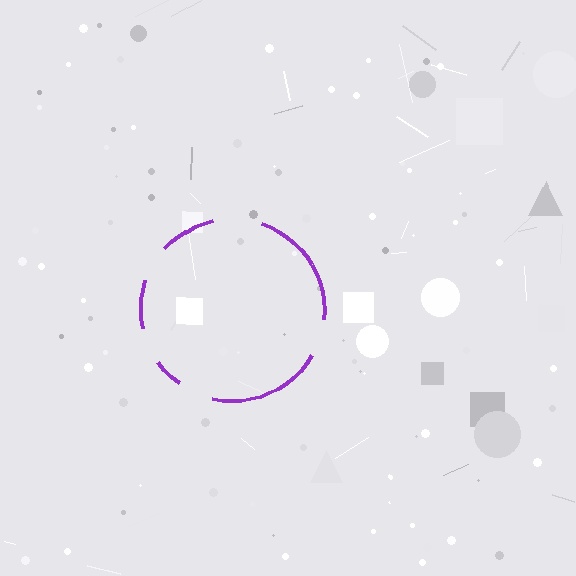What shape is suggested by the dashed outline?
The dashed outline suggests a circle.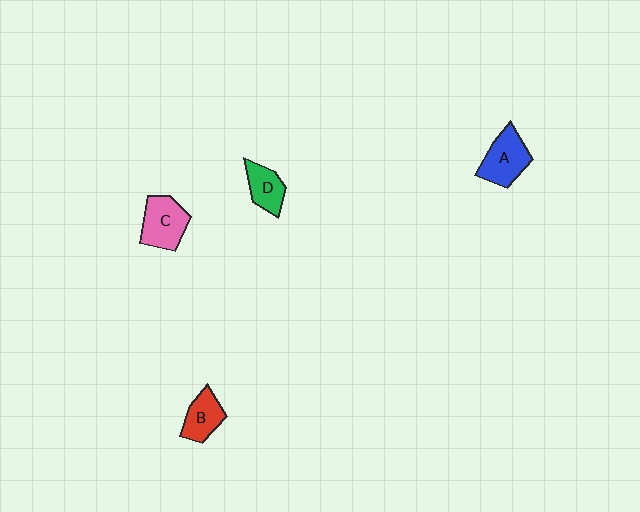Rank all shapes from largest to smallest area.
From largest to smallest: A (blue), C (pink), B (red), D (green).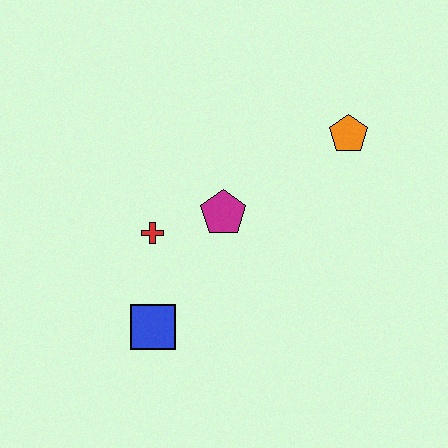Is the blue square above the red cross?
No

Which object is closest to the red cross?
The magenta pentagon is closest to the red cross.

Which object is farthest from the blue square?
The orange pentagon is farthest from the blue square.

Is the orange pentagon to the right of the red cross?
Yes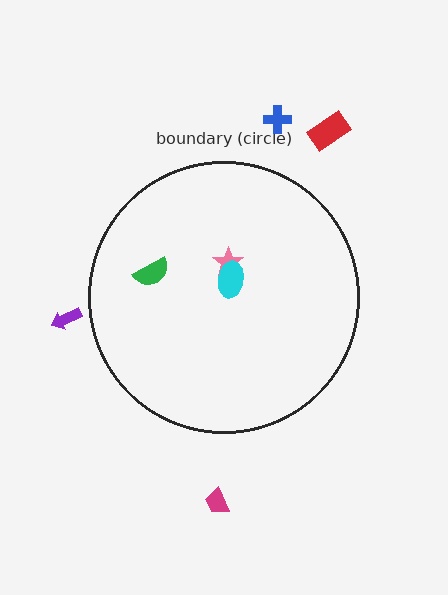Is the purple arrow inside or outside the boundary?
Outside.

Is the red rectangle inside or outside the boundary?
Outside.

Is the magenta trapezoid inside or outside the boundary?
Outside.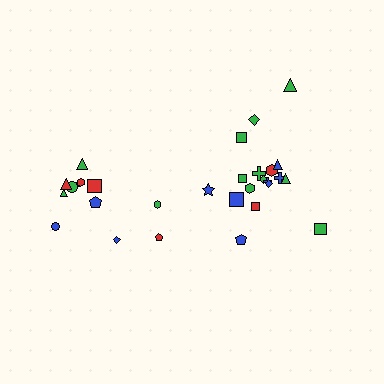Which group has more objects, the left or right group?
The right group.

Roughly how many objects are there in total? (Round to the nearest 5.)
Roughly 30 objects in total.